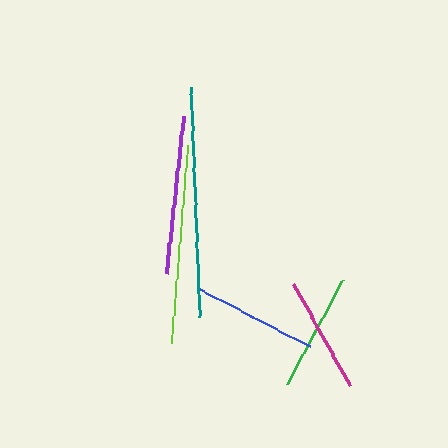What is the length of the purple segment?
The purple segment is approximately 159 pixels long.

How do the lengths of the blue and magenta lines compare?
The blue and magenta lines are approximately the same length.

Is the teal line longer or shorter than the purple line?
The teal line is longer than the purple line.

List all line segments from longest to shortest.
From longest to shortest: teal, lime, purple, blue, green, magenta.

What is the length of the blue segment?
The blue segment is approximately 124 pixels long.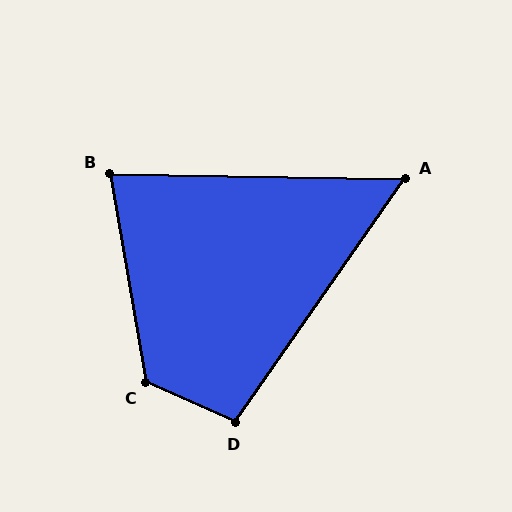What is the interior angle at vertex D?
Approximately 101 degrees (obtuse).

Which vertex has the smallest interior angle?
A, at approximately 56 degrees.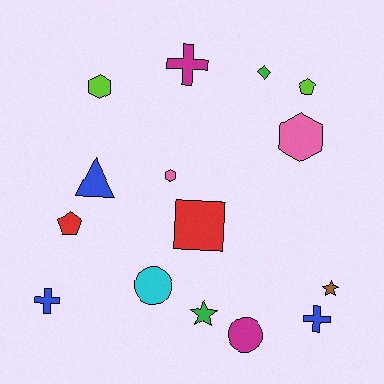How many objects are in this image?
There are 15 objects.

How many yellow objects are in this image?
There are no yellow objects.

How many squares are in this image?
There is 1 square.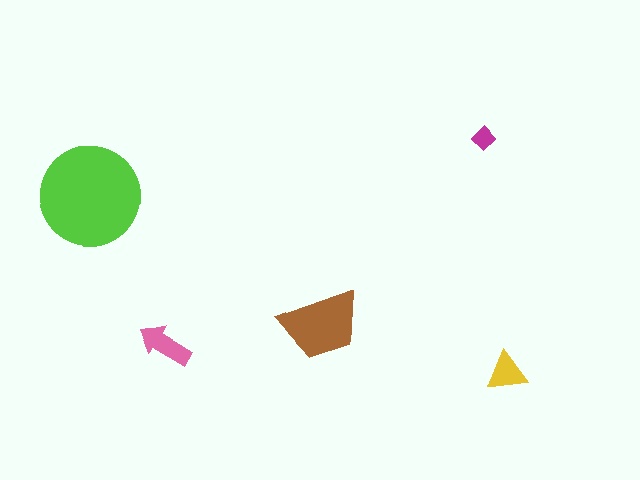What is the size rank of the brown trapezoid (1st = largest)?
2nd.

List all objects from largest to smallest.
The lime circle, the brown trapezoid, the pink arrow, the yellow triangle, the magenta diamond.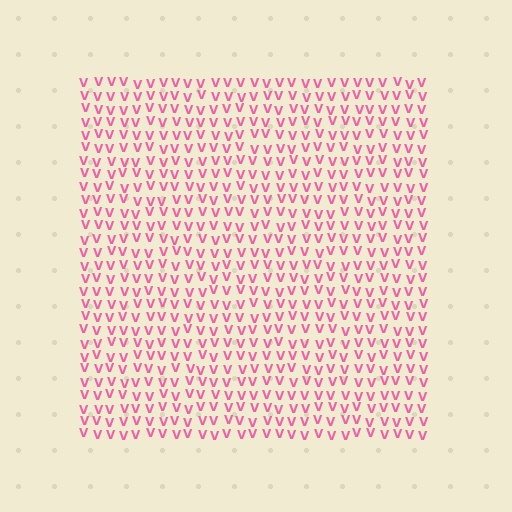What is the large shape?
The large shape is a square.